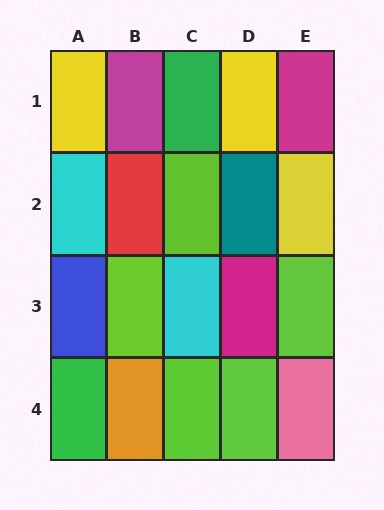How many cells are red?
1 cell is red.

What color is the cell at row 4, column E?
Pink.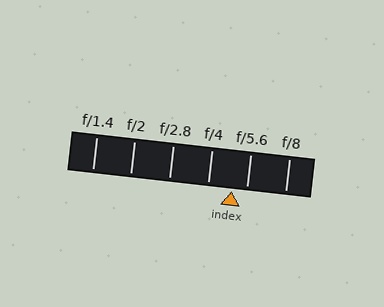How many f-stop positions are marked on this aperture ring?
There are 6 f-stop positions marked.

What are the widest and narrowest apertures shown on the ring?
The widest aperture shown is f/1.4 and the narrowest is f/8.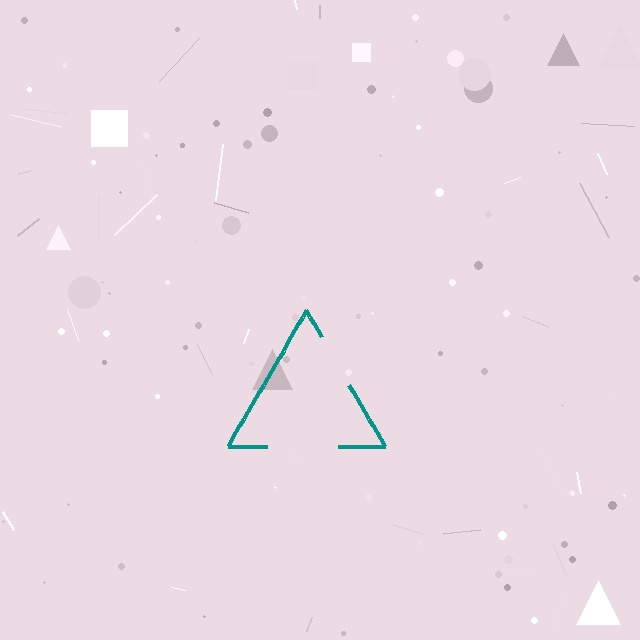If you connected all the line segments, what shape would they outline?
They would outline a triangle.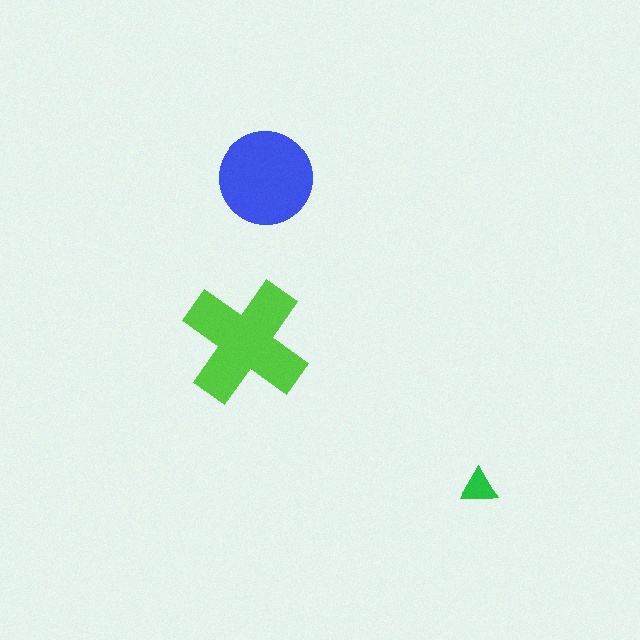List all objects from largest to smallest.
The lime cross, the blue circle, the green triangle.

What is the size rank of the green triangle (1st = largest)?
3rd.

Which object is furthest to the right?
The green triangle is rightmost.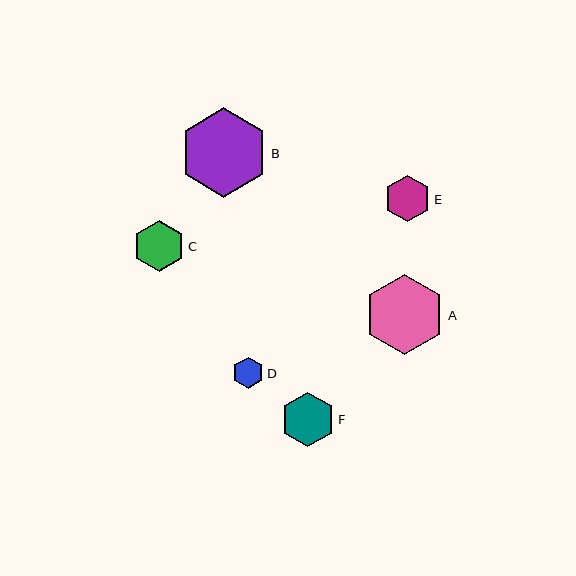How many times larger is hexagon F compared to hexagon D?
Hexagon F is approximately 1.7 times the size of hexagon D.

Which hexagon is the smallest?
Hexagon D is the smallest with a size of approximately 32 pixels.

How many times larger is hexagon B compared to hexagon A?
Hexagon B is approximately 1.1 times the size of hexagon A.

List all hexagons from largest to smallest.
From largest to smallest: B, A, F, C, E, D.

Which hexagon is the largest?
Hexagon B is the largest with a size of approximately 89 pixels.